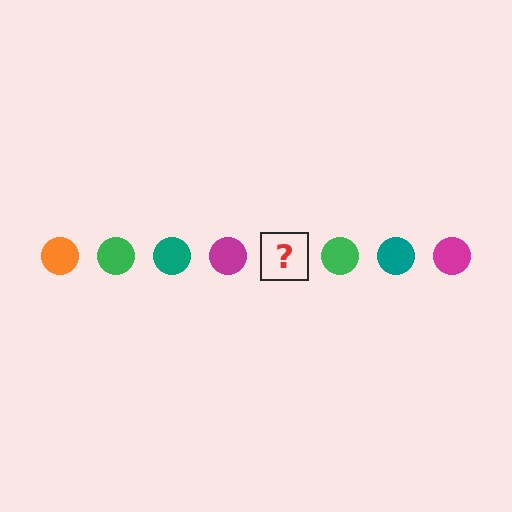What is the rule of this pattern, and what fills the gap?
The rule is that the pattern cycles through orange, green, teal, magenta circles. The gap should be filled with an orange circle.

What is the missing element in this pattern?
The missing element is an orange circle.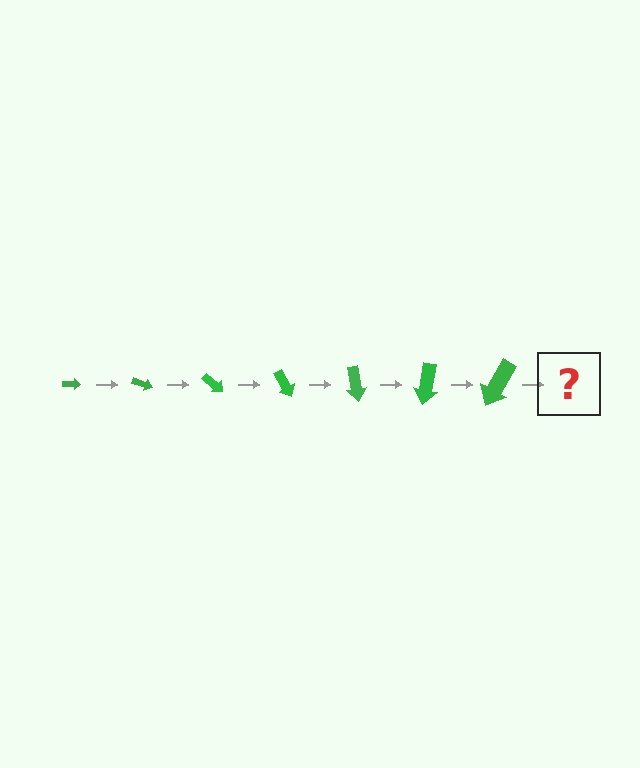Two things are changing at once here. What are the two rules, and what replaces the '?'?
The two rules are that the arrow grows larger each step and it rotates 20 degrees each step. The '?' should be an arrow, larger than the previous one and rotated 140 degrees from the start.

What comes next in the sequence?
The next element should be an arrow, larger than the previous one and rotated 140 degrees from the start.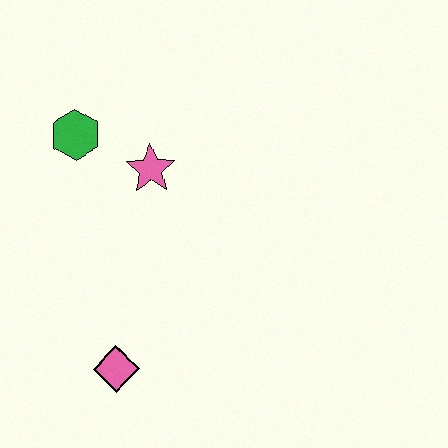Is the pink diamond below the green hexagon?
Yes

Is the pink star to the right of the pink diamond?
Yes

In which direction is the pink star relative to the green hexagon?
The pink star is to the right of the green hexagon.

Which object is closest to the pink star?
The green hexagon is closest to the pink star.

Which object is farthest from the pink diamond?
The green hexagon is farthest from the pink diamond.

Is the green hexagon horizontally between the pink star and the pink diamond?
No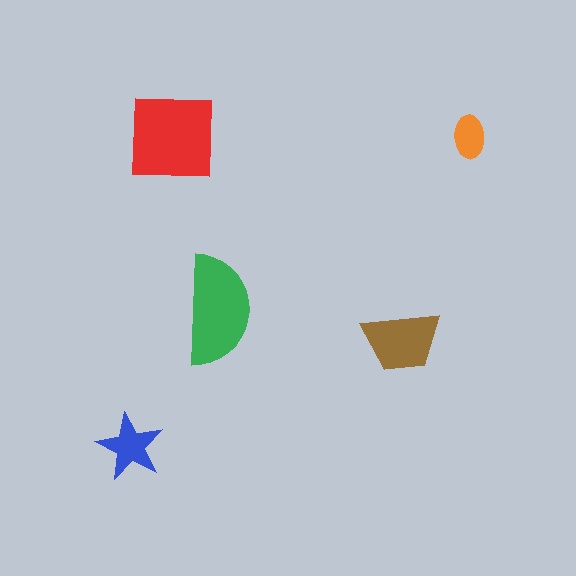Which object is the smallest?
The orange ellipse.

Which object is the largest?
The red square.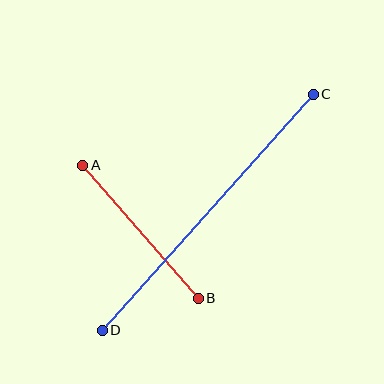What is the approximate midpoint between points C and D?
The midpoint is at approximately (208, 212) pixels.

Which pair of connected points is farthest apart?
Points C and D are farthest apart.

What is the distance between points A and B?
The distance is approximately 176 pixels.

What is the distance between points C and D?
The distance is approximately 316 pixels.